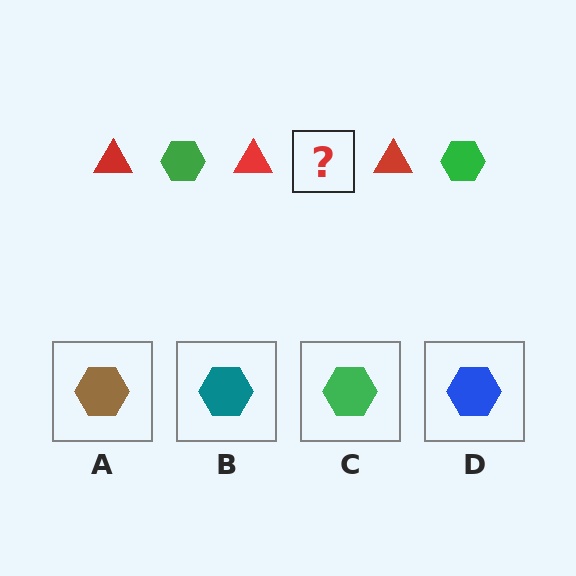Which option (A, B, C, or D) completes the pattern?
C.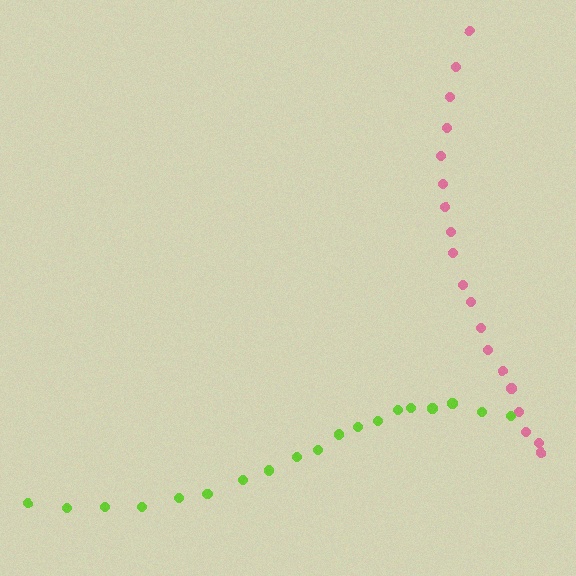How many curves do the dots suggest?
There are 2 distinct paths.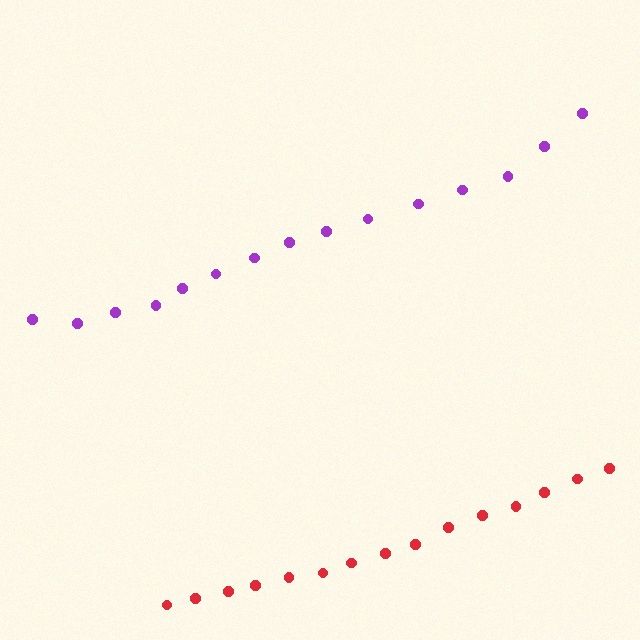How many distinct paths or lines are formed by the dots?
There are 2 distinct paths.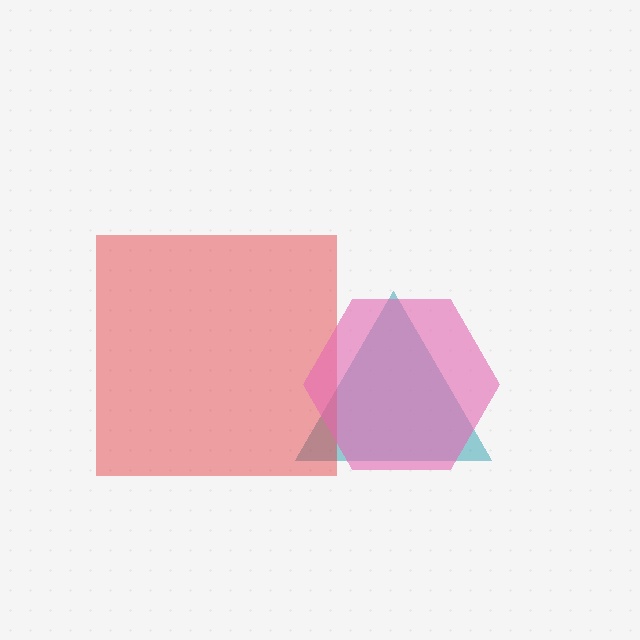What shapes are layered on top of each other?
The layered shapes are: a teal triangle, a red square, a pink hexagon.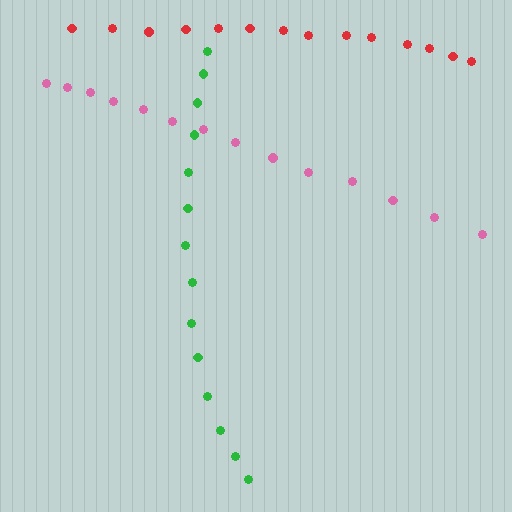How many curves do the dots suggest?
There are 3 distinct paths.